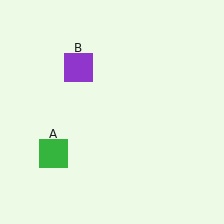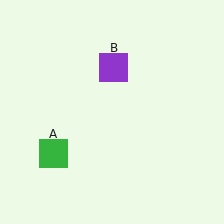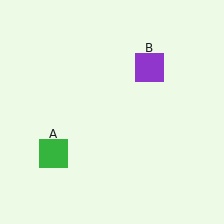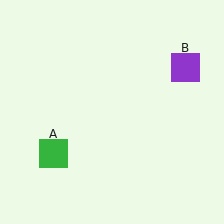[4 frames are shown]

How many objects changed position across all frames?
1 object changed position: purple square (object B).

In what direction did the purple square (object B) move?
The purple square (object B) moved right.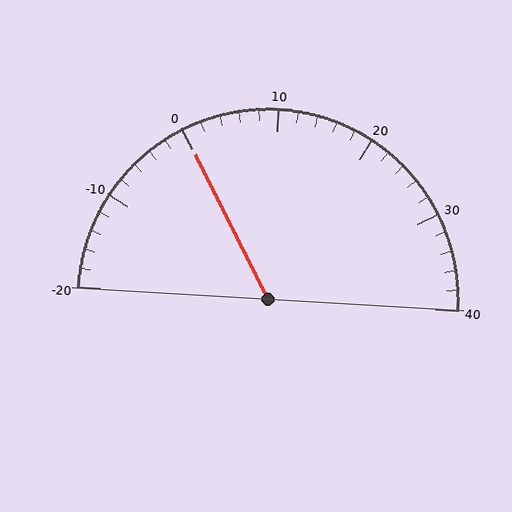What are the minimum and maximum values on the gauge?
The gauge ranges from -20 to 40.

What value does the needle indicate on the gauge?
The needle indicates approximately 0.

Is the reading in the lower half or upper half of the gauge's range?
The reading is in the lower half of the range (-20 to 40).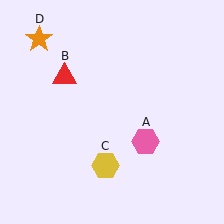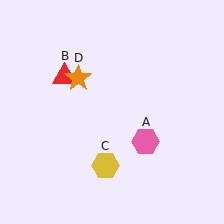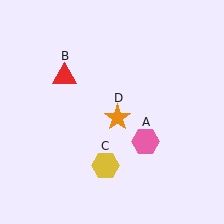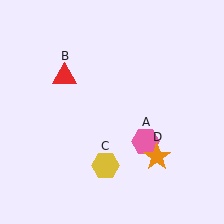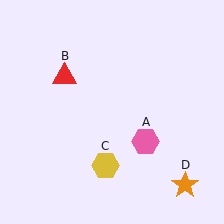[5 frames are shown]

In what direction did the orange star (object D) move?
The orange star (object D) moved down and to the right.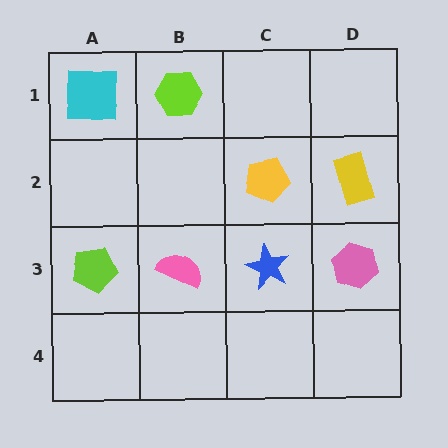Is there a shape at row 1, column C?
No, that cell is empty.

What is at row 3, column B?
A pink semicircle.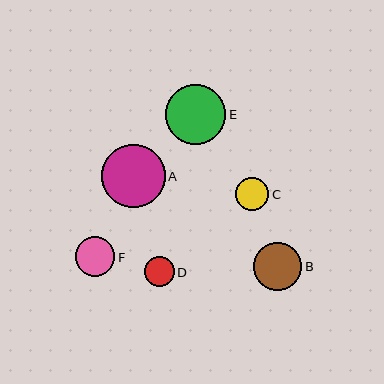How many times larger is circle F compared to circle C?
Circle F is approximately 1.2 times the size of circle C.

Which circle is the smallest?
Circle D is the smallest with a size of approximately 29 pixels.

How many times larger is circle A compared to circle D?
Circle A is approximately 2.2 times the size of circle D.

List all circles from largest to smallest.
From largest to smallest: A, E, B, F, C, D.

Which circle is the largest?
Circle A is the largest with a size of approximately 63 pixels.